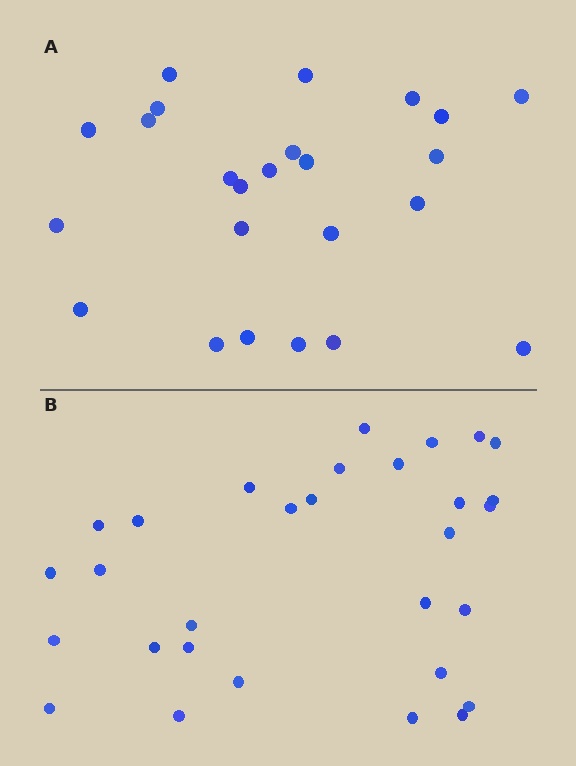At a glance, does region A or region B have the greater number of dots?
Region B (the bottom region) has more dots.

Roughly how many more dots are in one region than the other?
Region B has about 6 more dots than region A.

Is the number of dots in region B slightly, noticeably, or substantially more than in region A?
Region B has noticeably more, but not dramatically so. The ratio is roughly 1.2 to 1.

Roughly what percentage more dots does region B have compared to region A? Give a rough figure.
About 25% more.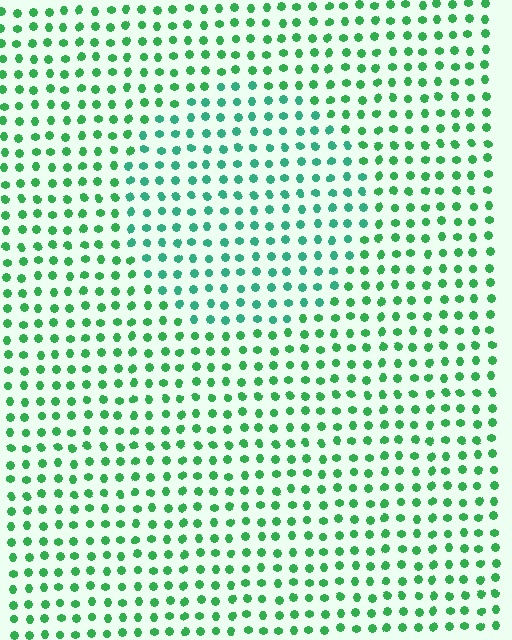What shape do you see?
I see a circle.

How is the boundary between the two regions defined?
The boundary is defined purely by a slight shift in hue (about 25 degrees). Spacing, size, and orientation are identical on both sides.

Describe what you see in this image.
The image is filled with small green elements in a uniform arrangement. A circle-shaped region is visible where the elements are tinted to a slightly different hue, forming a subtle color boundary.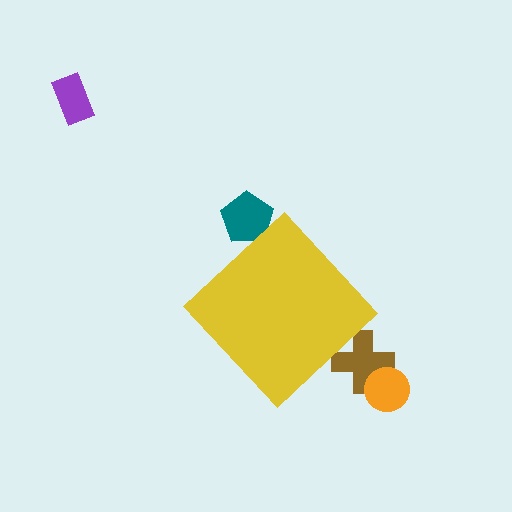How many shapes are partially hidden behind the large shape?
2 shapes are partially hidden.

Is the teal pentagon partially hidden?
Yes, the teal pentagon is partially hidden behind the yellow diamond.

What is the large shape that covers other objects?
A yellow diamond.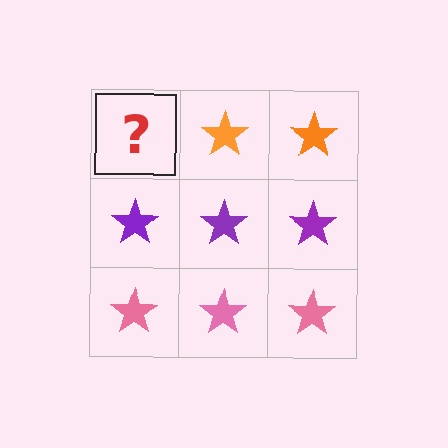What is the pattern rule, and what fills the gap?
The rule is that each row has a consistent color. The gap should be filled with an orange star.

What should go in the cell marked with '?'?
The missing cell should contain an orange star.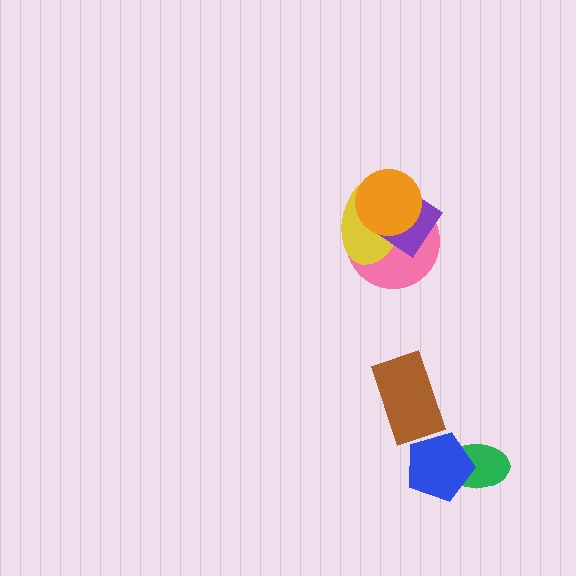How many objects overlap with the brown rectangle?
0 objects overlap with the brown rectangle.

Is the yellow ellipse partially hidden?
Yes, it is partially covered by another shape.